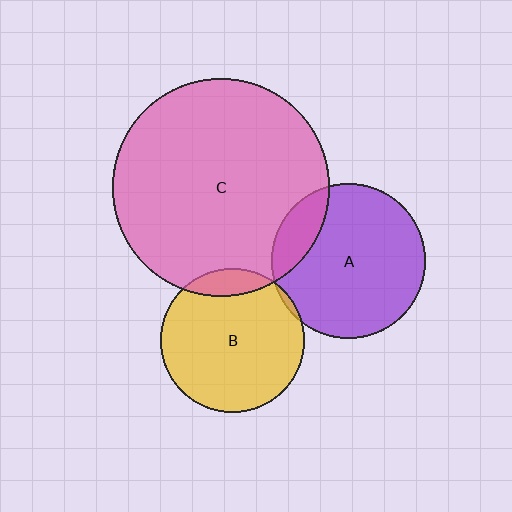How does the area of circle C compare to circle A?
Approximately 2.0 times.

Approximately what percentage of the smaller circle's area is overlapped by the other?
Approximately 15%.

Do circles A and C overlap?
Yes.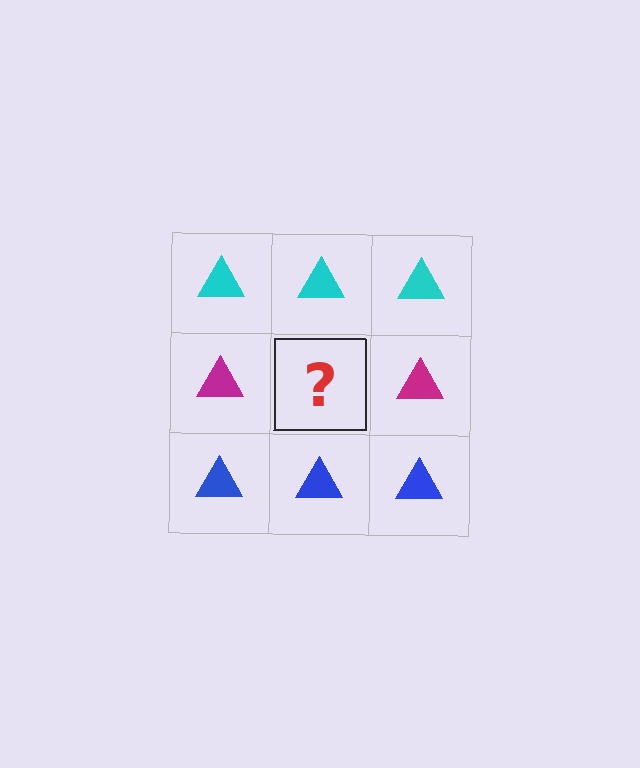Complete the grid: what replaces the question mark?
The question mark should be replaced with a magenta triangle.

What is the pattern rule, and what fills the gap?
The rule is that each row has a consistent color. The gap should be filled with a magenta triangle.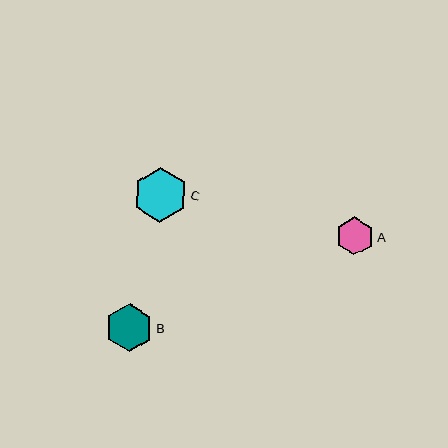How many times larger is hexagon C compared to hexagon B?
Hexagon C is approximately 1.1 times the size of hexagon B.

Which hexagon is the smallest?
Hexagon A is the smallest with a size of approximately 38 pixels.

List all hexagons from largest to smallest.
From largest to smallest: C, B, A.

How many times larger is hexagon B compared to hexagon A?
Hexagon B is approximately 1.3 times the size of hexagon A.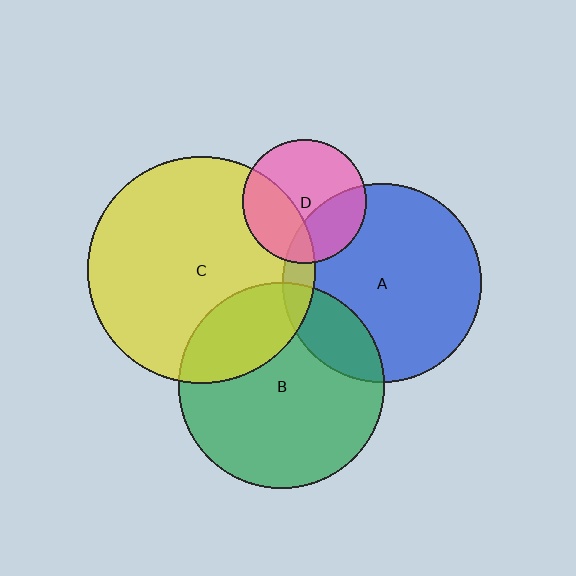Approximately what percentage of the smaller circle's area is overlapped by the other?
Approximately 20%.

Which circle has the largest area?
Circle C (yellow).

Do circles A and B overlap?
Yes.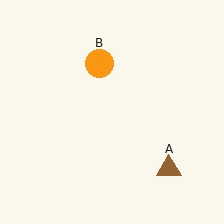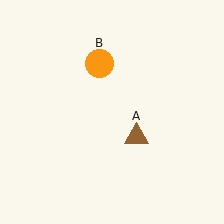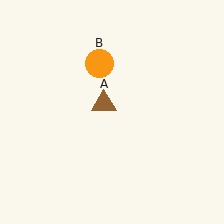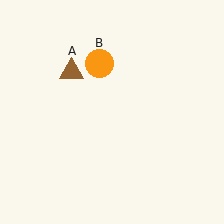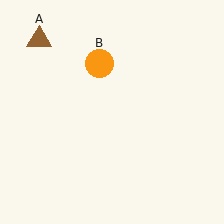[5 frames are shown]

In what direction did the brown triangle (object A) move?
The brown triangle (object A) moved up and to the left.